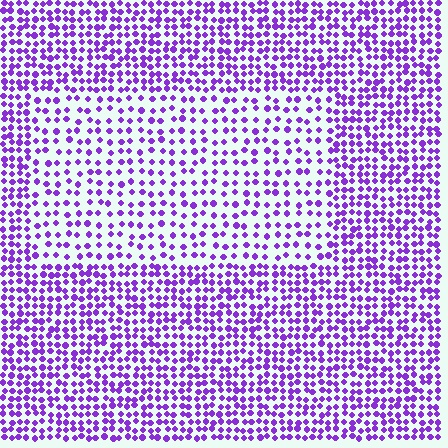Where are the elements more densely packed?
The elements are more densely packed outside the rectangle boundary.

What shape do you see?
I see a rectangle.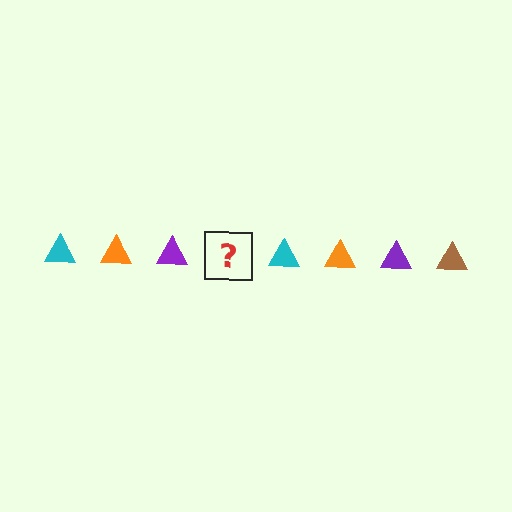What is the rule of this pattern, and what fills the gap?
The rule is that the pattern cycles through cyan, orange, purple, brown triangles. The gap should be filled with a brown triangle.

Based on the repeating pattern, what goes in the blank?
The blank should be a brown triangle.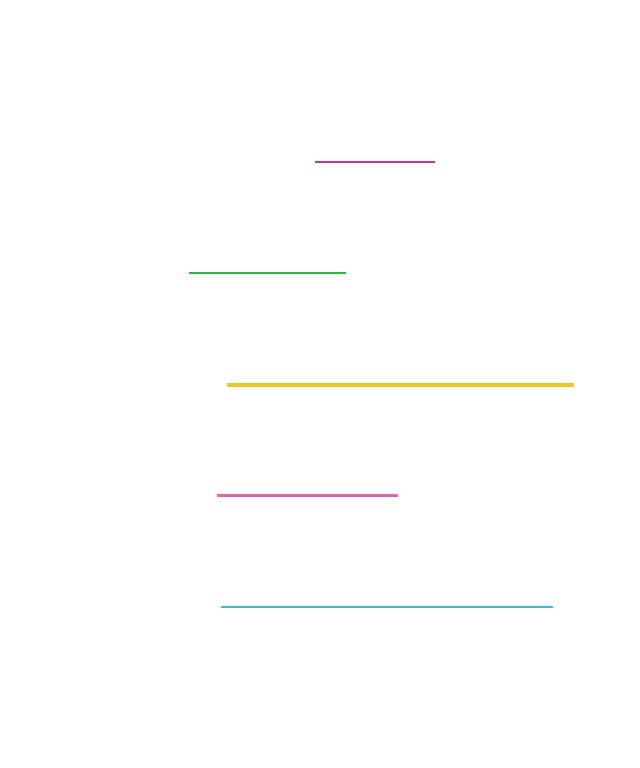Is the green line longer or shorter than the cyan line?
The cyan line is longer than the green line.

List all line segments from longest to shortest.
From longest to shortest: yellow, cyan, pink, green, magenta.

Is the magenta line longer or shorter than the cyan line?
The cyan line is longer than the magenta line.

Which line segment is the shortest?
The magenta line is the shortest at approximately 119 pixels.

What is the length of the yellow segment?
The yellow segment is approximately 346 pixels long.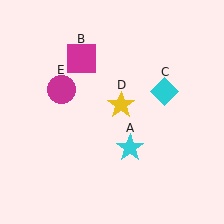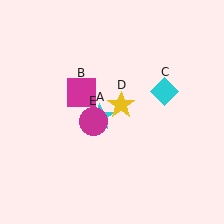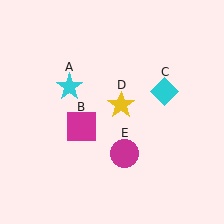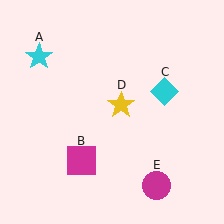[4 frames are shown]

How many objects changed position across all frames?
3 objects changed position: cyan star (object A), magenta square (object B), magenta circle (object E).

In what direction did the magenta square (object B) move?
The magenta square (object B) moved down.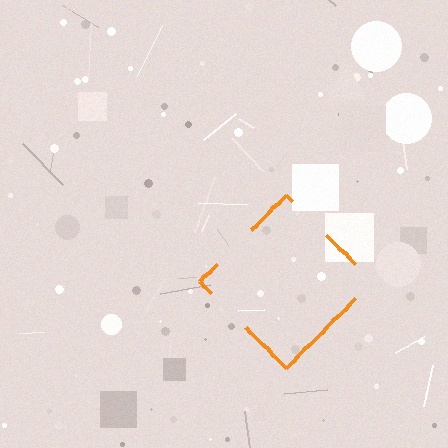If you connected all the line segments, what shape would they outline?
They would outline a diamond.